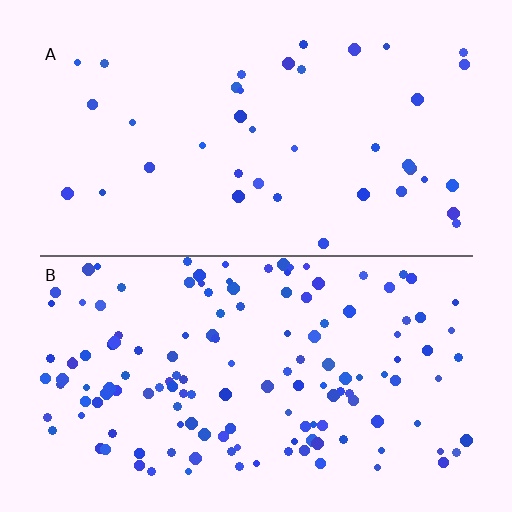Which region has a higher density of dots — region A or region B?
B (the bottom).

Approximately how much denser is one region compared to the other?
Approximately 3.6× — region B over region A.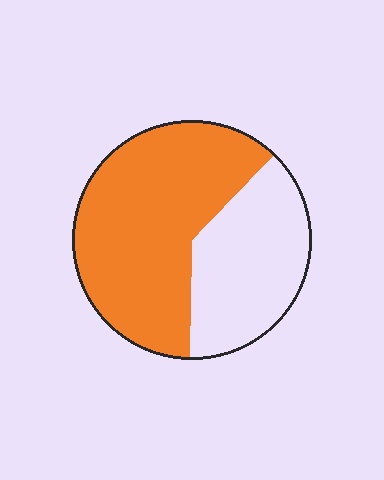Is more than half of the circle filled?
Yes.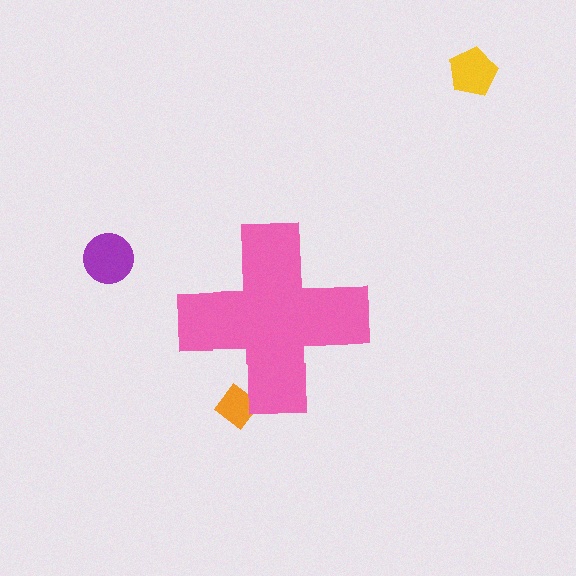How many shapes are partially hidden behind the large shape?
1 shape is partially hidden.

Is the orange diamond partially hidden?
Yes, the orange diamond is partially hidden behind the pink cross.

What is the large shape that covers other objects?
A pink cross.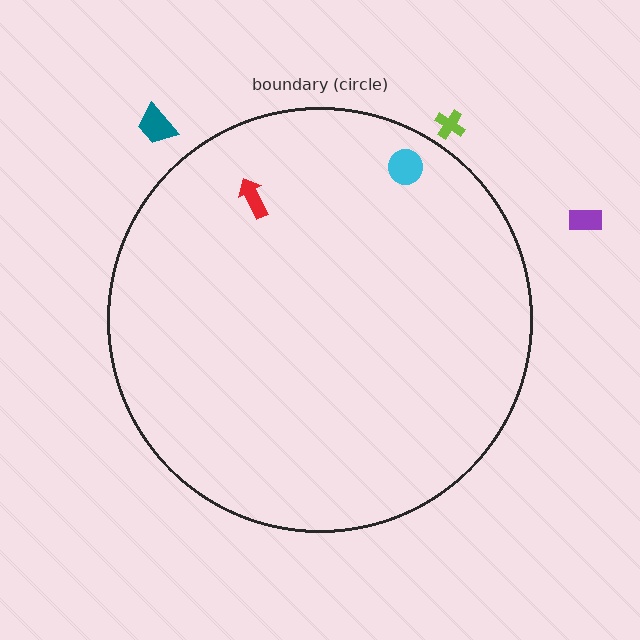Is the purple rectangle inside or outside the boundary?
Outside.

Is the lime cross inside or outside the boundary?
Outside.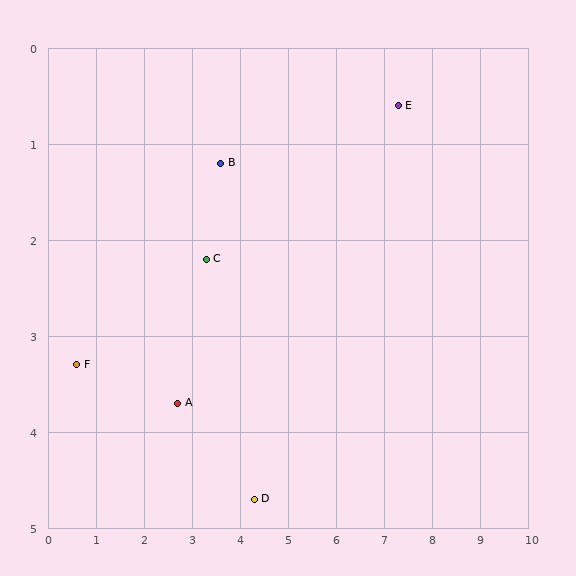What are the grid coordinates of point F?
Point F is at approximately (0.6, 3.3).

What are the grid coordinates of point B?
Point B is at approximately (3.6, 1.2).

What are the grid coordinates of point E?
Point E is at approximately (7.3, 0.6).